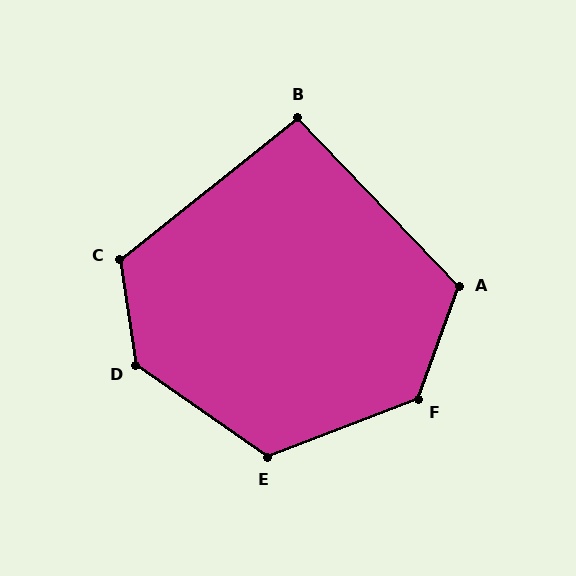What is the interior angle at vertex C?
Approximately 120 degrees (obtuse).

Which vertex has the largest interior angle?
D, at approximately 134 degrees.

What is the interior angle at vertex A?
Approximately 116 degrees (obtuse).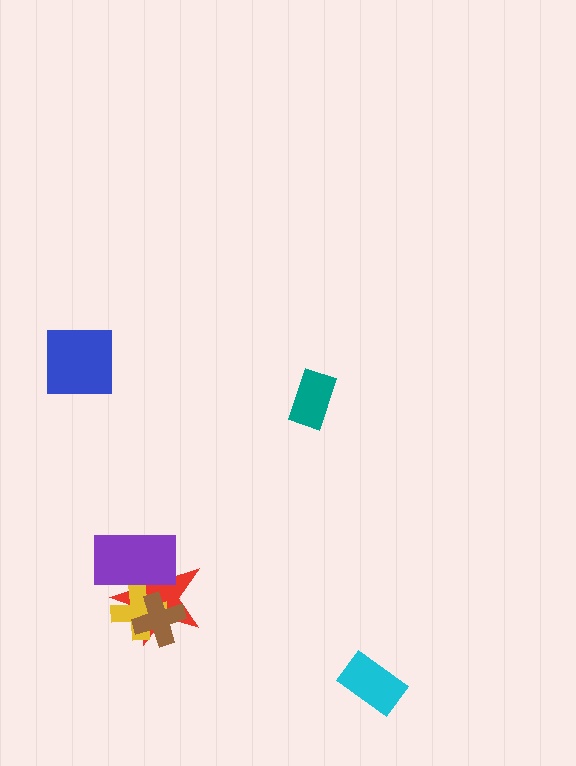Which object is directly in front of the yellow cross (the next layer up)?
The purple rectangle is directly in front of the yellow cross.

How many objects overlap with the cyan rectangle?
0 objects overlap with the cyan rectangle.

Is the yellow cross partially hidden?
Yes, it is partially covered by another shape.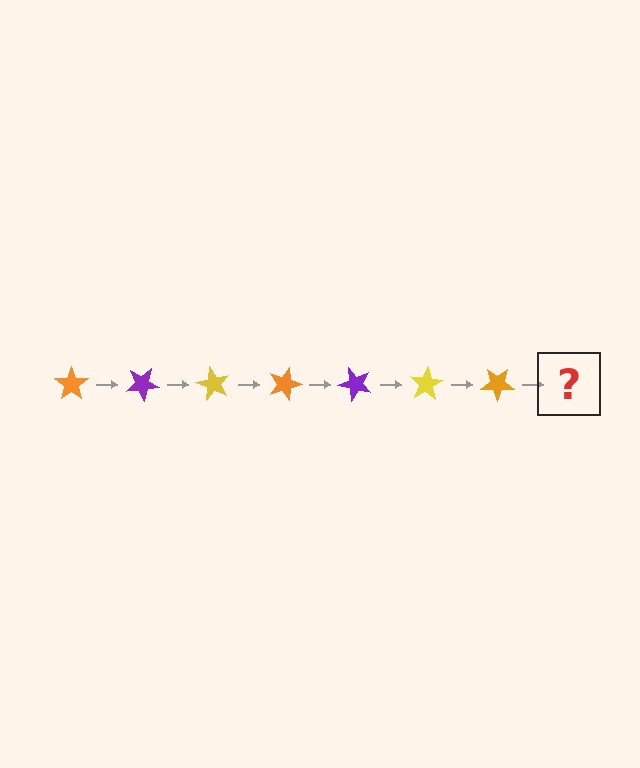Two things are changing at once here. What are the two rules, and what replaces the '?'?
The two rules are that it rotates 30 degrees each step and the color cycles through orange, purple, and yellow. The '?' should be a purple star, rotated 210 degrees from the start.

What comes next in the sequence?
The next element should be a purple star, rotated 210 degrees from the start.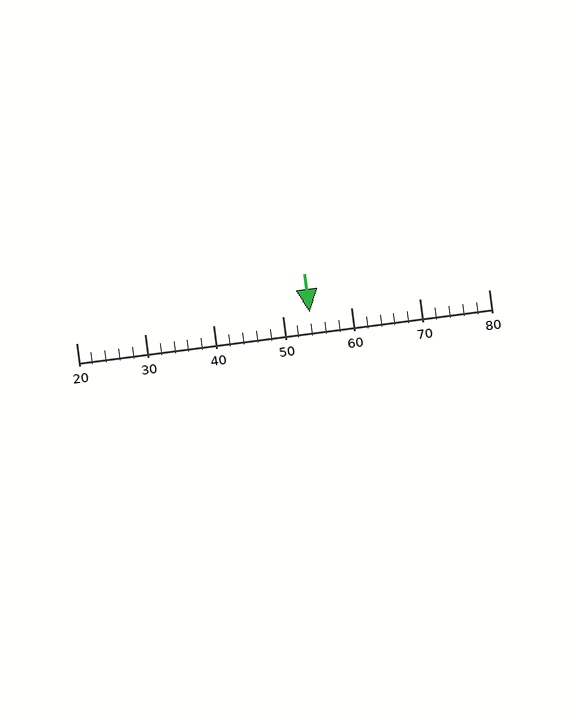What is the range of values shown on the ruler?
The ruler shows values from 20 to 80.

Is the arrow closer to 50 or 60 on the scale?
The arrow is closer to 50.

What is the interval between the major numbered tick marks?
The major tick marks are spaced 10 units apart.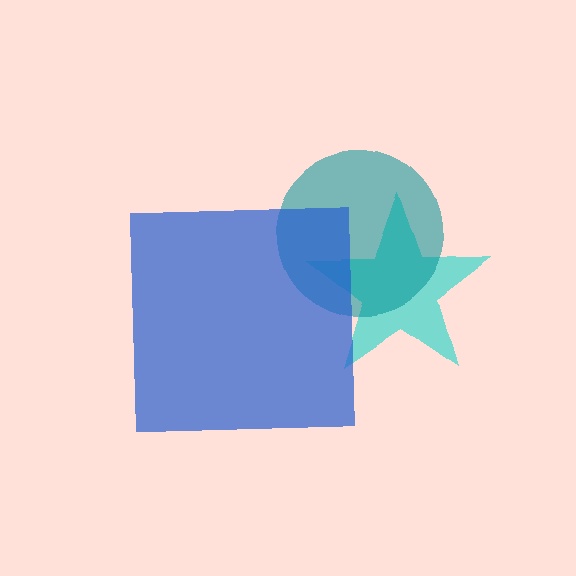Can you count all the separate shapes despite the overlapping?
Yes, there are 3 separate shapes.